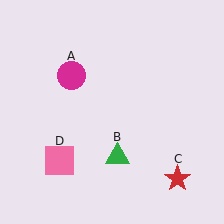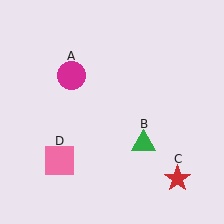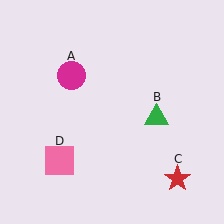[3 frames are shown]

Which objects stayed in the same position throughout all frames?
Magenta circle (object A) and red star (object C) and pink square (object D) remained stationary.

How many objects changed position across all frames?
1 object changed position: green triangle (object B).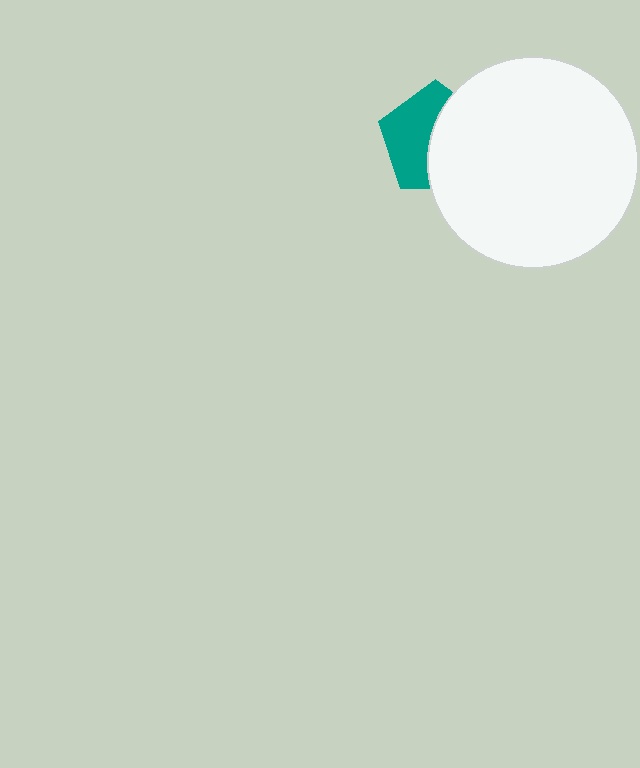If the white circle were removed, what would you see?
You would see the complete teal pentagon.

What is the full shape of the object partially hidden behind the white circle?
The partially hidden object is a teal pentagon.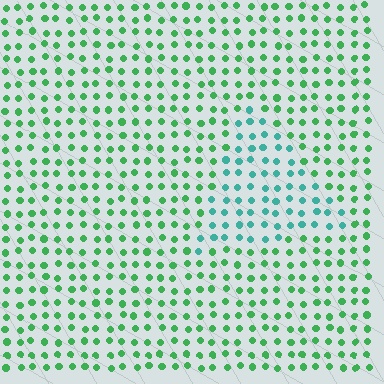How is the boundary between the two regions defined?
The boundary is defined purely by a slight shift in hue (about 39 degrees). Spacing, size, and orientation are identical on both sides.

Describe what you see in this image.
The image is filled with small green elements in a uniform arrangement. A triangle-shaped region is visible where the elements are tinted to a slightly different hue, forming a subtle color boundary.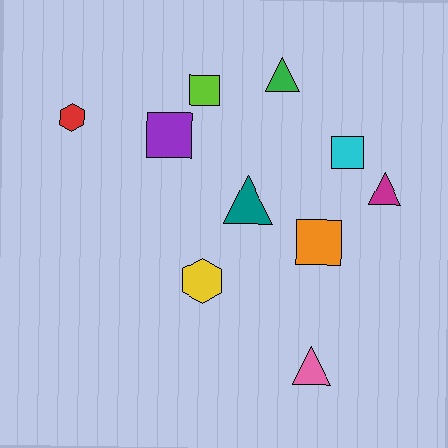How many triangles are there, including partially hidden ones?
There are 4 triangles.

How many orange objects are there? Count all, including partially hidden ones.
There is 1 orange object.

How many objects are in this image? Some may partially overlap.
There are 10 objects.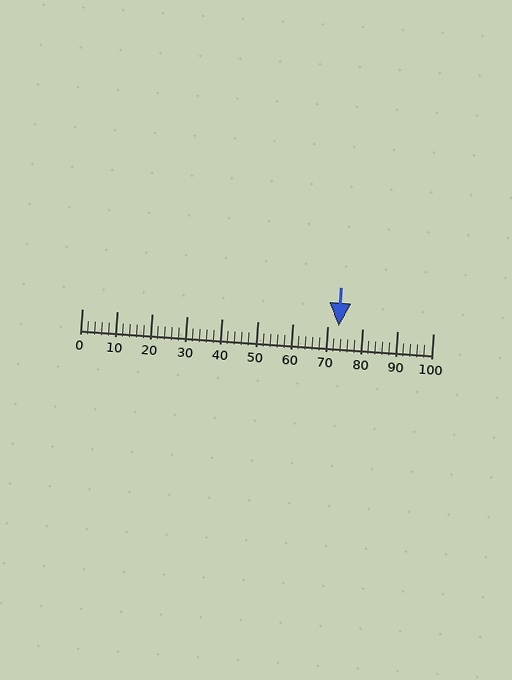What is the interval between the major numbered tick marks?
The major tick marks are spaced 10 units apart.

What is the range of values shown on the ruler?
The ruler shows values from 0 to 100.